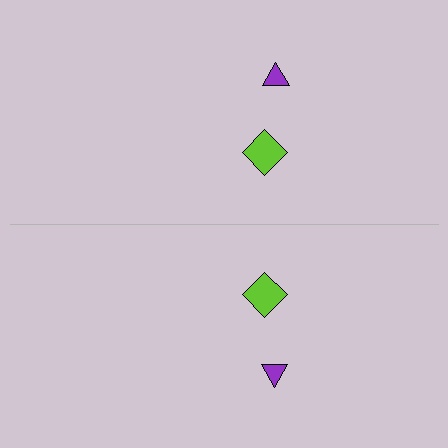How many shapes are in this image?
There are 4 shapes in this image.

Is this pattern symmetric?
Yes, this pattern has bilateral (reflection) symmetry.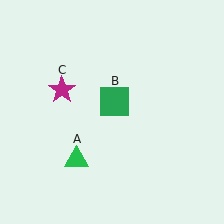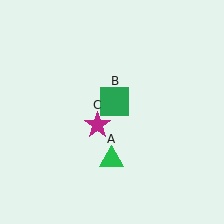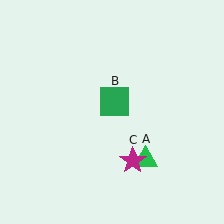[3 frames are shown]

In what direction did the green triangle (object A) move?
The green triangle (object A) moved right.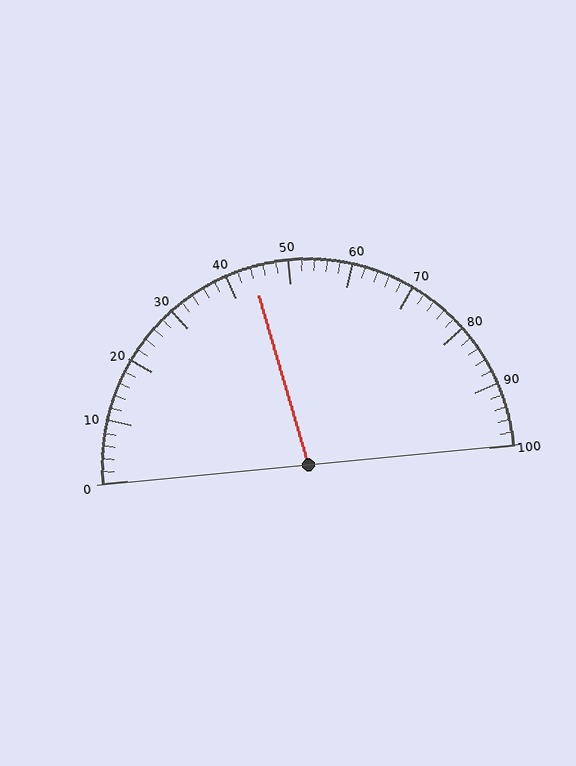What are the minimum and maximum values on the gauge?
The gauge ranges from 0 to 100.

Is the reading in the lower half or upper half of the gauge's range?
The reading is in the lower half of the range (0 to 100).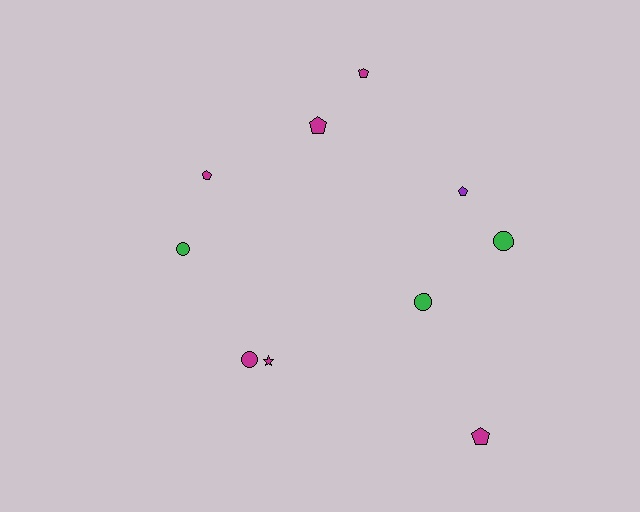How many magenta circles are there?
There is 1 magenta circle.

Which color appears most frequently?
Magenta, with 6 objects.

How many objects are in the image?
There are 10 objects.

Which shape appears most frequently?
Pentagon, with 5 objects.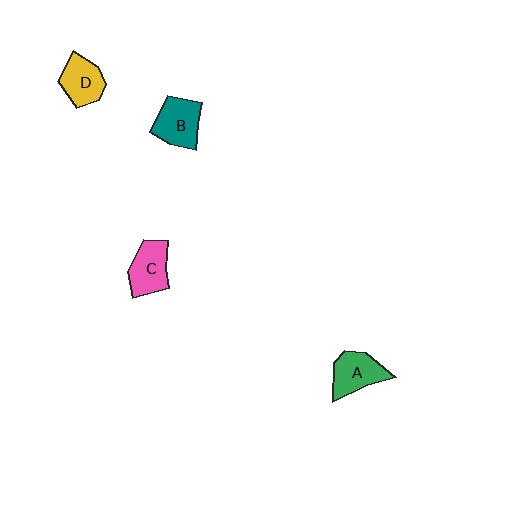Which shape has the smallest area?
Shape D (yellow).